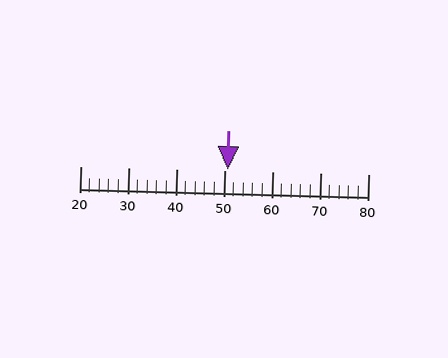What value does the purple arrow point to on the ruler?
The purple arrow points to approximately 51.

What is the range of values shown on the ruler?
The ruler shows values from 20 to 80.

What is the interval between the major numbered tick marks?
The major tick marks are spaced 10 units apart.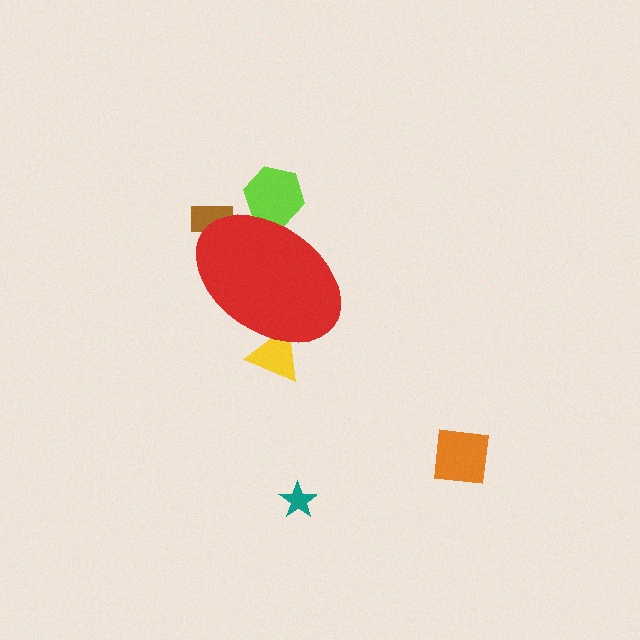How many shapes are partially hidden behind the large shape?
3 shapes are partially hidden.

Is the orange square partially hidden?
No, the orange square is fully visible.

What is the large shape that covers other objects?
A red ellipse.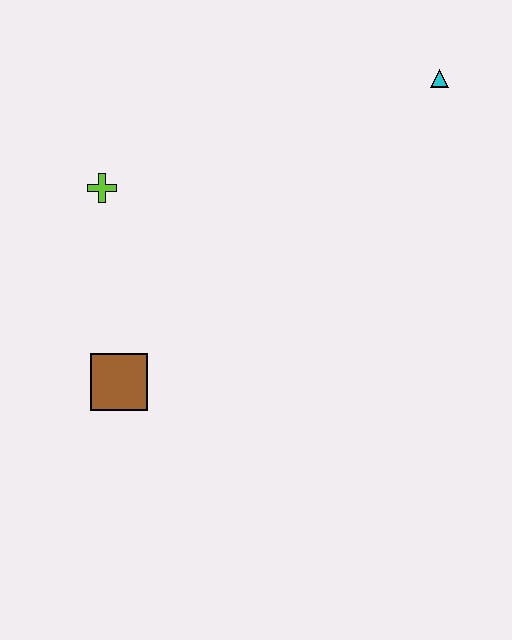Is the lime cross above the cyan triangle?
No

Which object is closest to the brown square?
The lime cross is closest to the brown square.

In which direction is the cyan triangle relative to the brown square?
The cyan triangle is to the right of the brown square.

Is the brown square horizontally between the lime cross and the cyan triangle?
Yes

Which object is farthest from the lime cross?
The cyan triangle is farthest from the lime cross.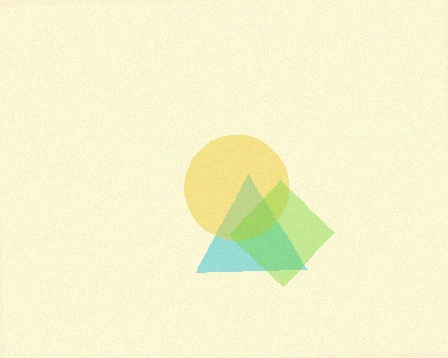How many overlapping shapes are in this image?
There are 3 overlapping shapes in the image.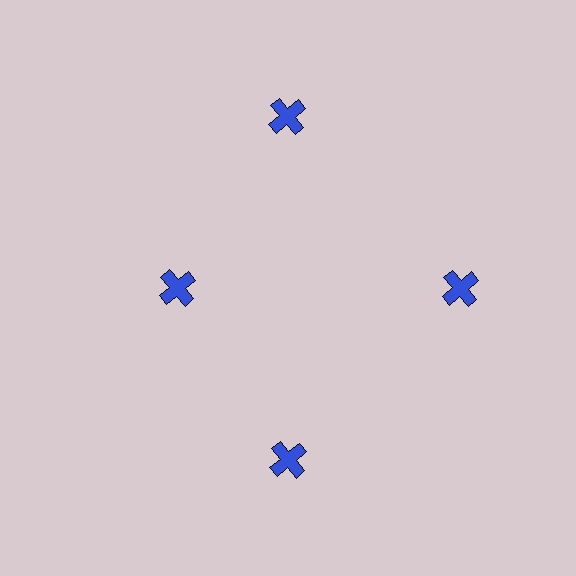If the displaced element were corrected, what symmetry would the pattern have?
It would have 4-fold rotational symmetry — the pattern would map onto itself every 90 degrees.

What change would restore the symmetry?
The symmetry would be restored by moving it outward, back onto the ring so that all 4 crosses sit at equal angles and equal distance from the center.